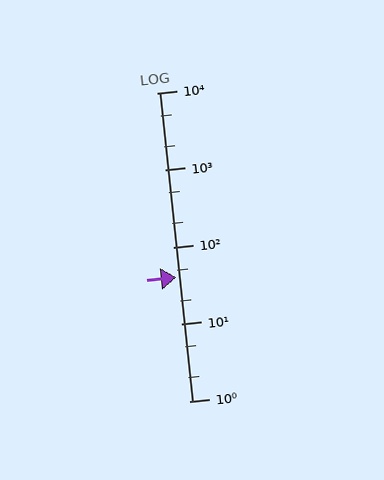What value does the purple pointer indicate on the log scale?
The pointer indicates approximately 41.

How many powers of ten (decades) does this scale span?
The scale spans 4 decades, from 1 to 10000.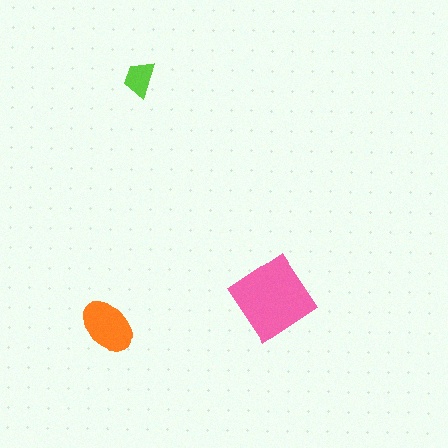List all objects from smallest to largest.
The lime trapezoid, the orange ellipse, the pink diamond.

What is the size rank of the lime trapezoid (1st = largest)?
3rd.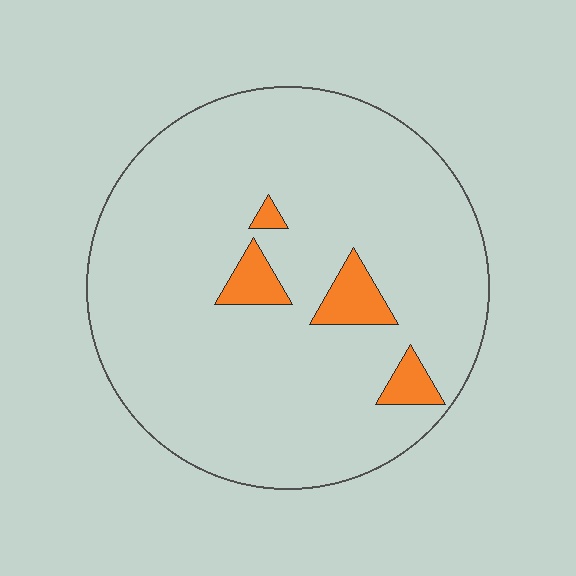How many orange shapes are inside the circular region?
4.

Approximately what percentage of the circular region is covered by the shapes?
Approximately 5%.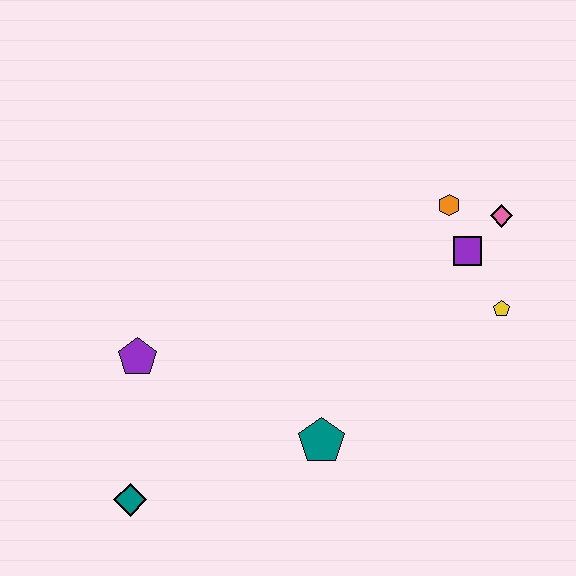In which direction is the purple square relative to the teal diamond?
The purple square is to the right of the teal diamond.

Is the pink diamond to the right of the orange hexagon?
Yes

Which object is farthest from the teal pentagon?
The pink diamond is farthest from the teal pentagon.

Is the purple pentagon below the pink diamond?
Yes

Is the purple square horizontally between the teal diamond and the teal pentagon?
No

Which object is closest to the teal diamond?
The purple pentagon is closest to the teal diamond.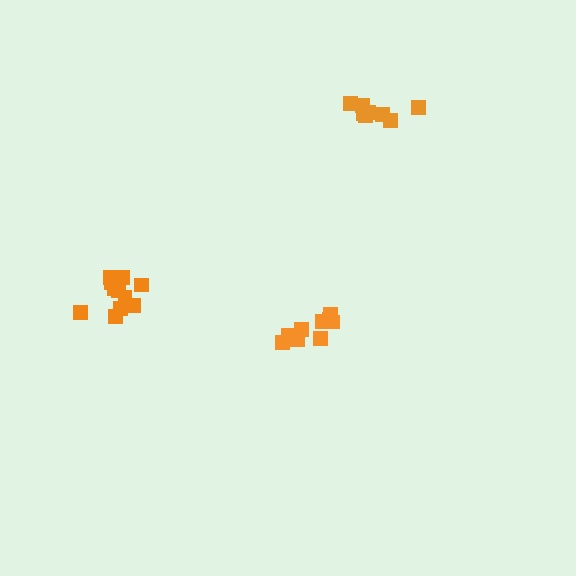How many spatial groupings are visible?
There are 3 spatial groupings.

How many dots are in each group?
Group 1: 10 dots, Group 2: 8 dots, Group 3: 12 dots (30 total).